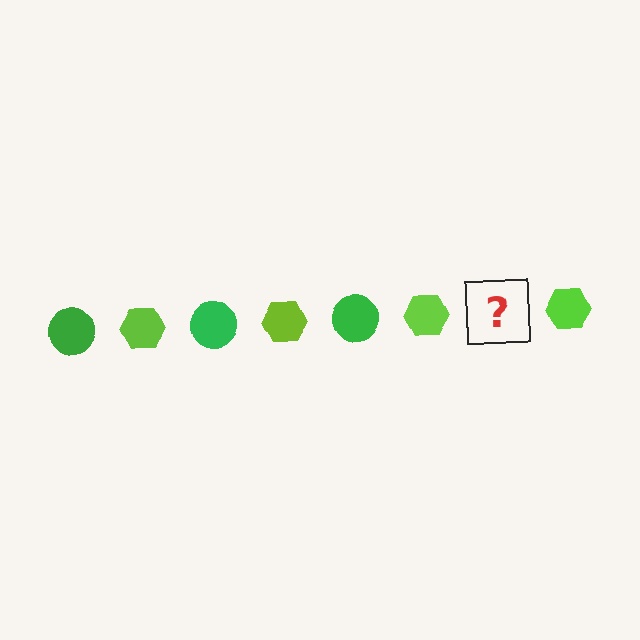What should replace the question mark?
The question mark should be replaced with a green circle.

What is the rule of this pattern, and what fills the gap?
The rule is that the pattern alternates between green circle and lime hexagon. The gap should be filled with a green circle.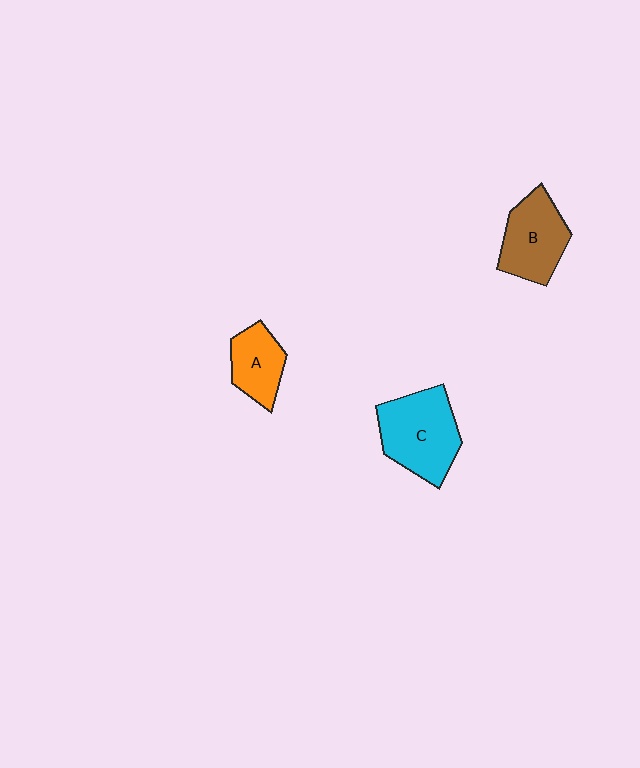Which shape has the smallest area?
Shape A (orange).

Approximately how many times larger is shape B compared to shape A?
Approximately 1.4 times.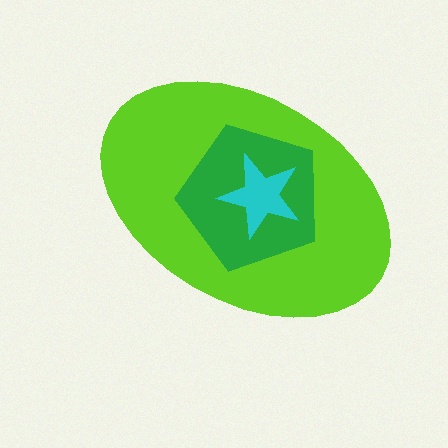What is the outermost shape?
The lime ellipse.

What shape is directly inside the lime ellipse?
The green pentagon.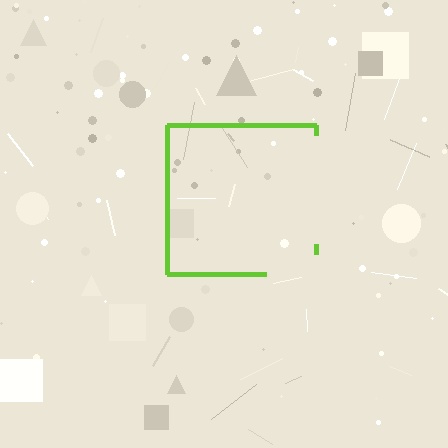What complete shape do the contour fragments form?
The contour fragments form a square.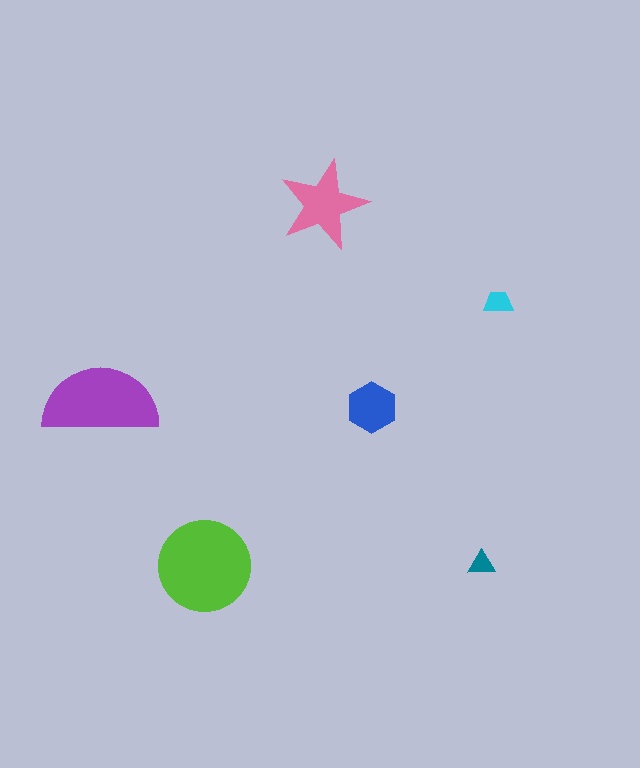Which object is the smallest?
The teal triangle.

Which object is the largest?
The lime circle.